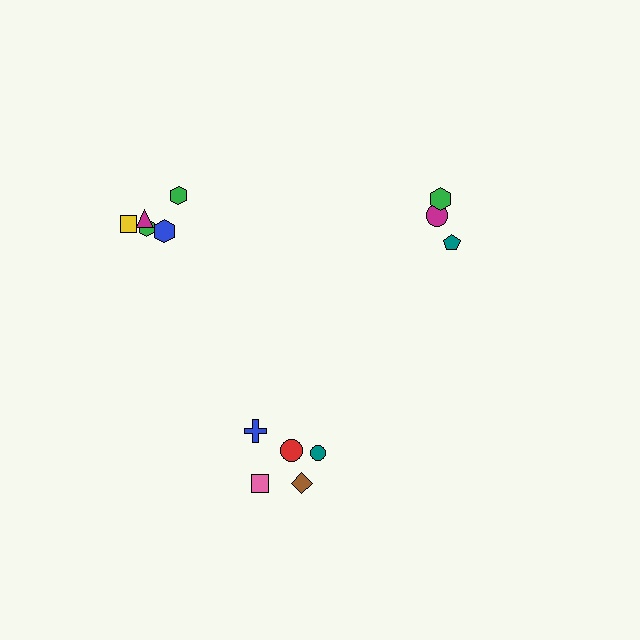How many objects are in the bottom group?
There are 5 objects.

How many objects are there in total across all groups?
There are 13 objects.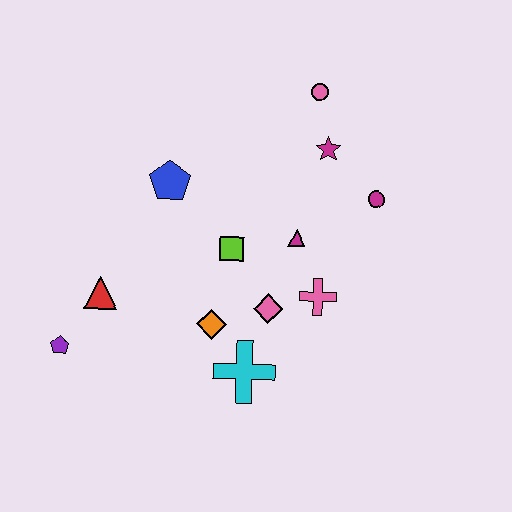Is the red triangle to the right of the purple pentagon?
Yes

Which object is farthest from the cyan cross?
The pink circle is farthest from the cyan cross.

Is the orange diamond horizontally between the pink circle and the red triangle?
Yes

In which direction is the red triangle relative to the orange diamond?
The red triangle is to the left of the orange diamond.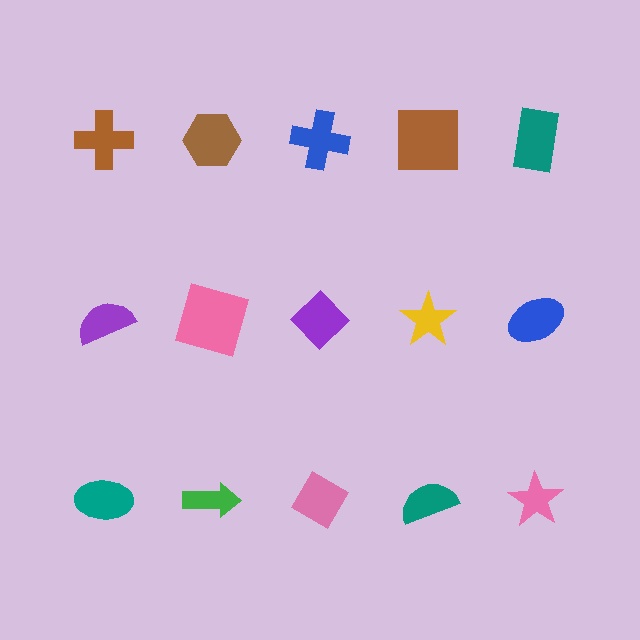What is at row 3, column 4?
A teal semicircle.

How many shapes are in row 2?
5 shapes.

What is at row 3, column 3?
A pink diamond.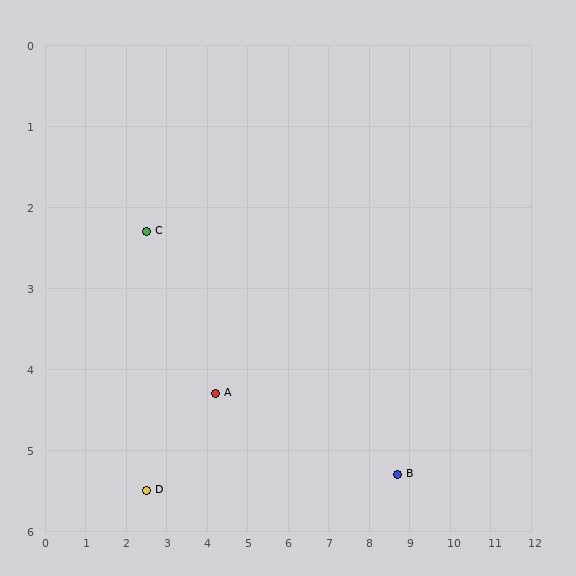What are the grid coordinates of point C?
Point C is at approximately (2.5, 2.3).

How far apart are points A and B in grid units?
Points A and B are about 4.6 grid units apart.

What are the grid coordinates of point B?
Point B is at approximately (8.7, 5.3).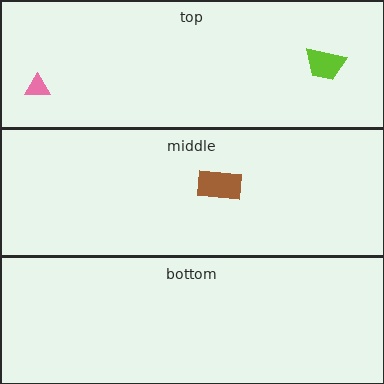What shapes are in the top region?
The pink triangle, the lime trapezoid.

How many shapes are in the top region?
2.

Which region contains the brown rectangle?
The middle region.